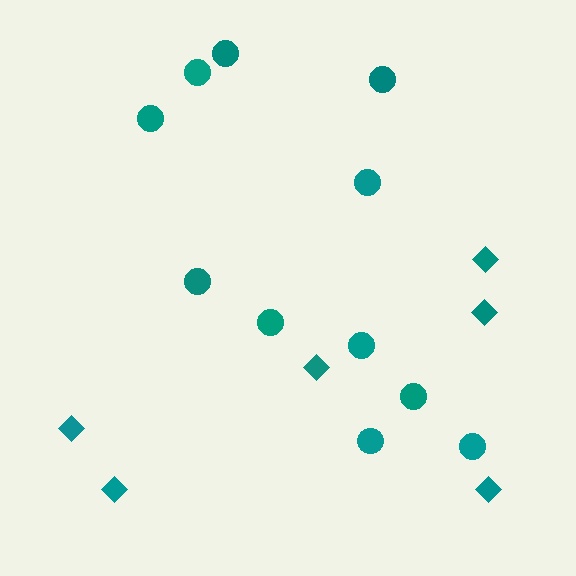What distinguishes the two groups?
There are 2 groups: one group of diamonds (6) and one group of circles (11).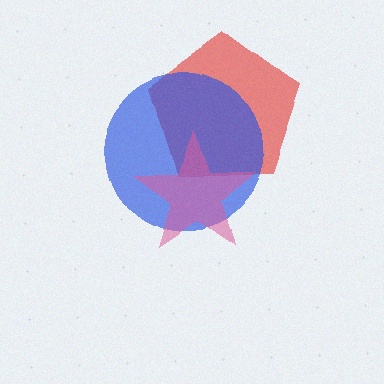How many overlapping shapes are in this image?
There are 3 overlapping shapes in the image.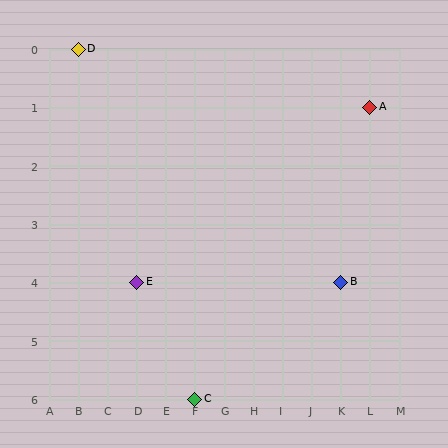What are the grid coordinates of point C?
Point C is at grid coordinates (F, 6).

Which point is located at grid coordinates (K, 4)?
Point B is at (K, 4).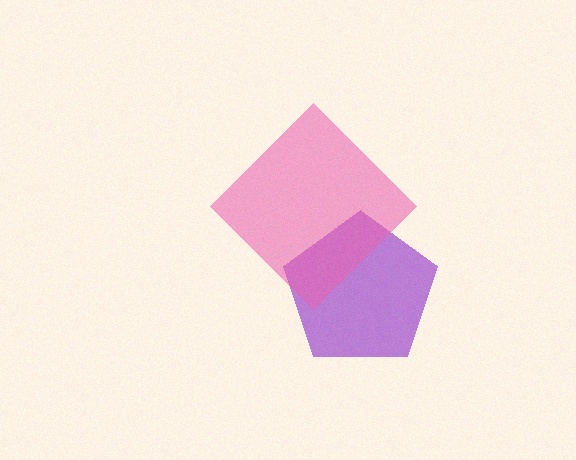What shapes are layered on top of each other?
The layered shapes are: a purple pentagon, a pink diamond.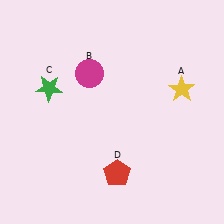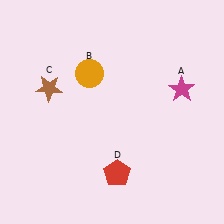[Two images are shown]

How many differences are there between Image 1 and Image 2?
There are 3 differences between the two images.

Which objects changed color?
A changed from yellow to magenta. B changed from magenta to orange. C changed from green to brown.